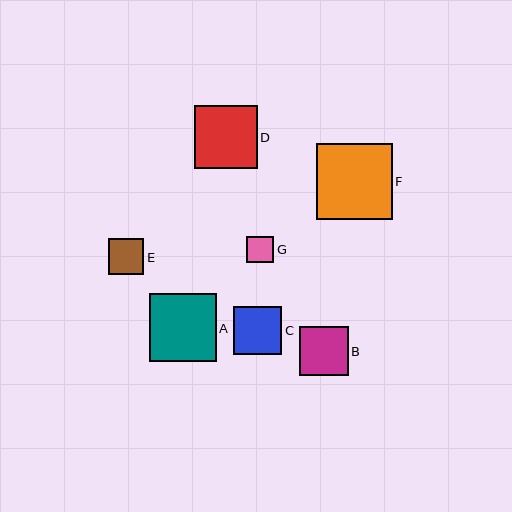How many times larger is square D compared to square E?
Square D is approximately 1.8 times the size of square E.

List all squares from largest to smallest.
From largest to smallest: F, A, D, B, C, E, G.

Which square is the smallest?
Square G is the smallest with a size of approximately 27 pixels.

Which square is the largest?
Square F is the largest with a size of approximately 76 pixels.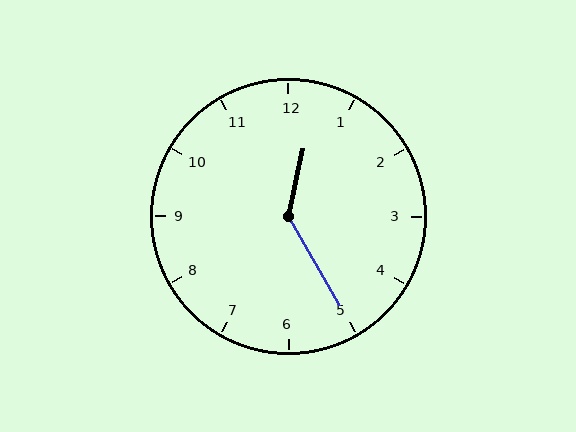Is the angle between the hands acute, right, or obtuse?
It is obtuse.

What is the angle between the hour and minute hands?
Approximately 138 degrees.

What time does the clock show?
12:25.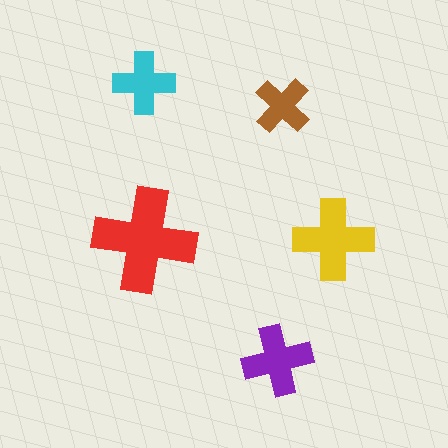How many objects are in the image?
There are 5 objects in the image.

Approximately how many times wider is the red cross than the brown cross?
About 2 times wider.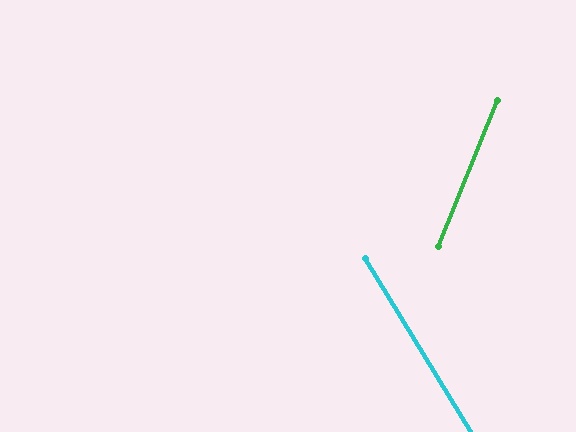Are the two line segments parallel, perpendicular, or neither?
Neither parallel nor perpendicular — they differ by about 53°.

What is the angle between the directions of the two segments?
Approximately 53 degrees.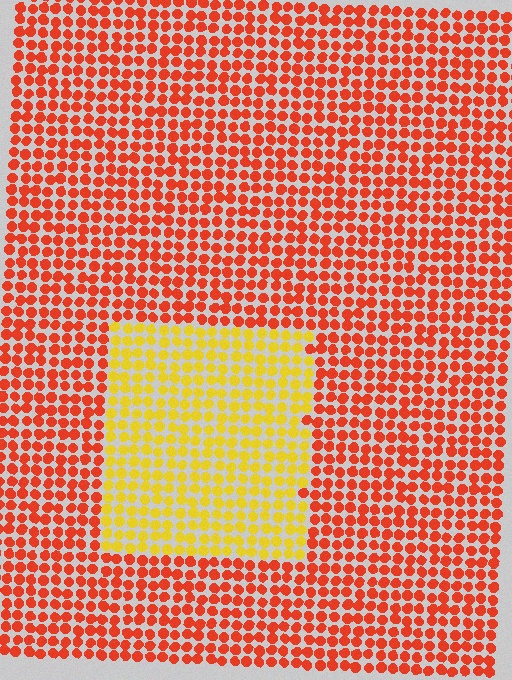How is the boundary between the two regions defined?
The boundary is defined purely by a slight shift in hue (about 46 degrees). Spacing, size, and orientation are identical on both sides.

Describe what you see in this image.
The image is filled with small red elements in a uniform arrangement. A rectangle-shaped region is visible where the elements are tinted to a slightly different hue, forming a subtle color boundary.